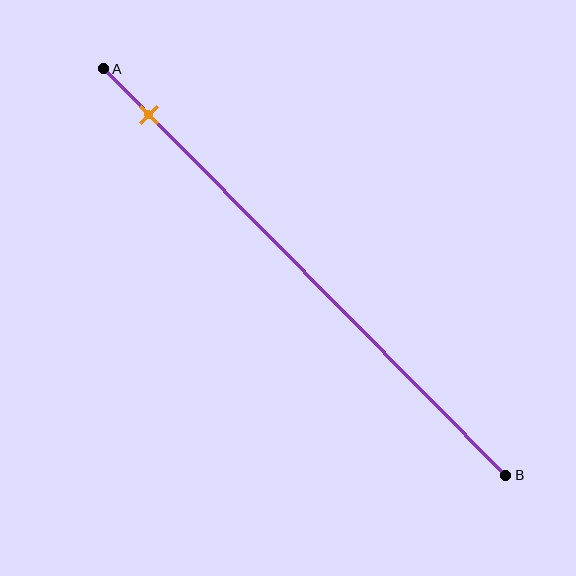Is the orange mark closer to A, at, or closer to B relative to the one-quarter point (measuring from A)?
The orange mark is closer to point A than the one-quarter point of segment AB.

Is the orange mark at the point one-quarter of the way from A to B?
No, the mark is at about 10% from A, not at the 25% one-quarter point.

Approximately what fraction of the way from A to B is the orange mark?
The orange mark is approximately 10% of the way from A to B.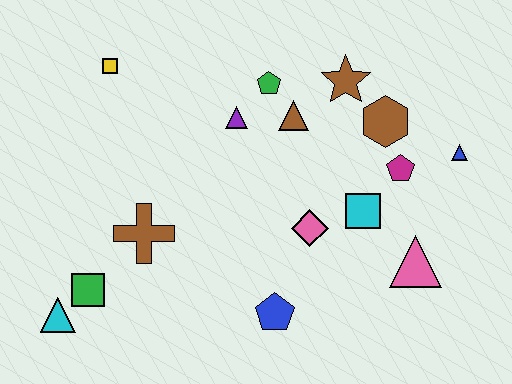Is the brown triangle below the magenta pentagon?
No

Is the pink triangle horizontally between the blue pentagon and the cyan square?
No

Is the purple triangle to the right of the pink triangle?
No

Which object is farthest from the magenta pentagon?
The cyan triangle is farthest from the magenta pentagon.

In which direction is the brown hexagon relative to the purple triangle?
The brown hexagon is to the right of the purple triangle.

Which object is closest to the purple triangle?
The green pentagon is closest to the purple triangle.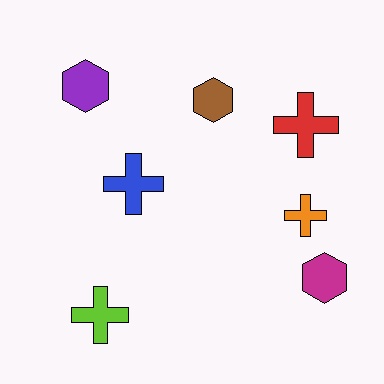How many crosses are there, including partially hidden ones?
There are 4 crosses.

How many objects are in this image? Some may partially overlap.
There are 7 objects.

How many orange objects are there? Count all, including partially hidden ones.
There is 1 orange object.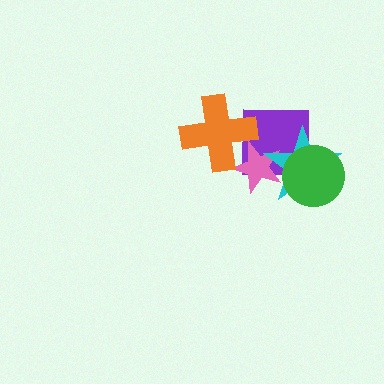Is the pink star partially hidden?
Yes, it is partially covered by another shape.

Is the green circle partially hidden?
No, no other shape covers it.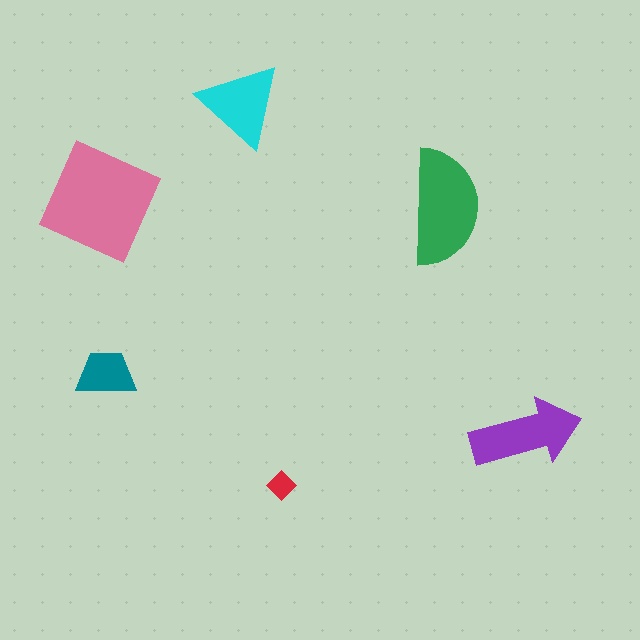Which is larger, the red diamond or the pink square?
The pink square.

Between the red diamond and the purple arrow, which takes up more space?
The purple arrow.